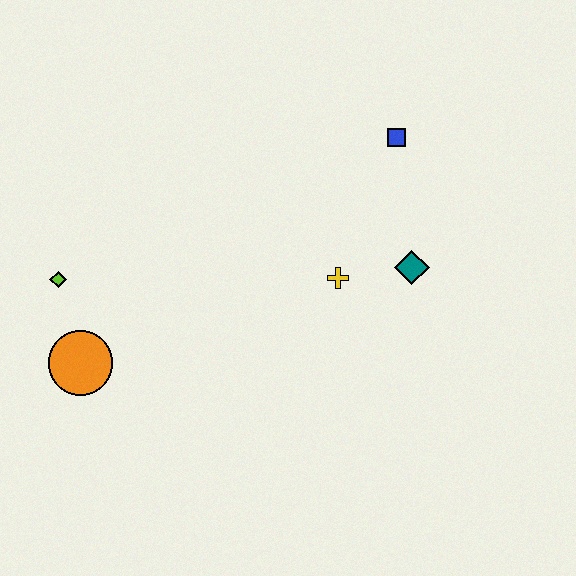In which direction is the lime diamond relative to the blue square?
The lime diamond is to the left of the blue square.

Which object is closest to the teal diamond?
The yellow cross is closest to the teal diamond.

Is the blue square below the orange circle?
No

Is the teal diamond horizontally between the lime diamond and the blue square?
No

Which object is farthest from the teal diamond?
The lime diamond is farthest from the teal diamond.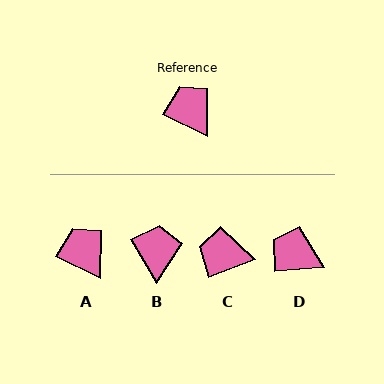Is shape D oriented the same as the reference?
No, it is off by about 32 degrees.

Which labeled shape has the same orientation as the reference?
A.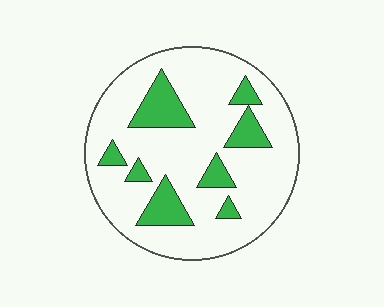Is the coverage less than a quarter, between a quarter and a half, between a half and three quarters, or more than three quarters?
Less than a quarter.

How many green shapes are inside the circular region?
8.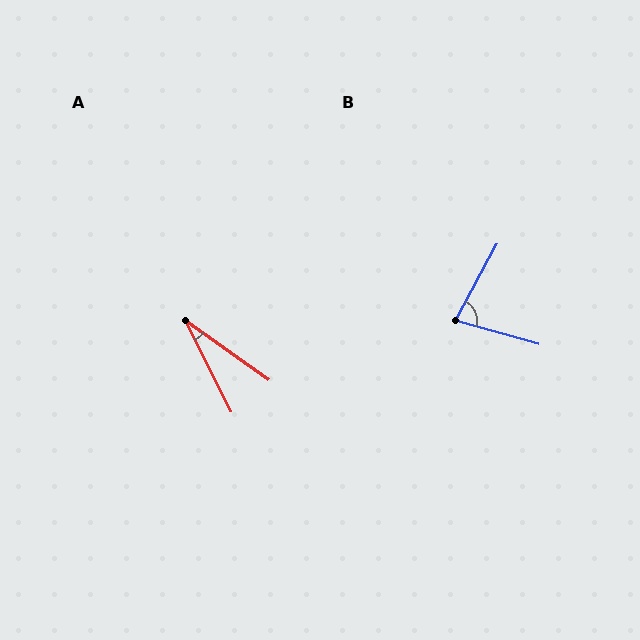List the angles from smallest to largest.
A (28°), B (78°).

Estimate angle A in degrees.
Approximately 28 degrees.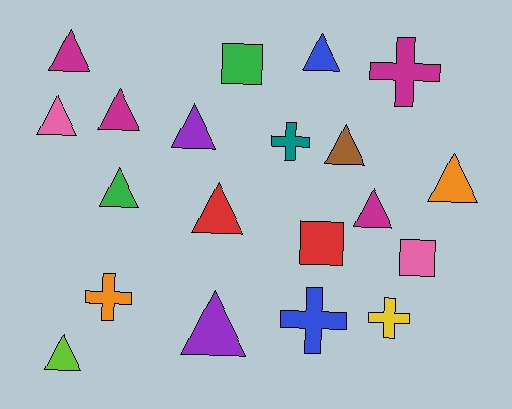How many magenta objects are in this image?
There are 4 magenta objects.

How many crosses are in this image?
There are 5 crosses.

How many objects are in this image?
There are 20 objects.